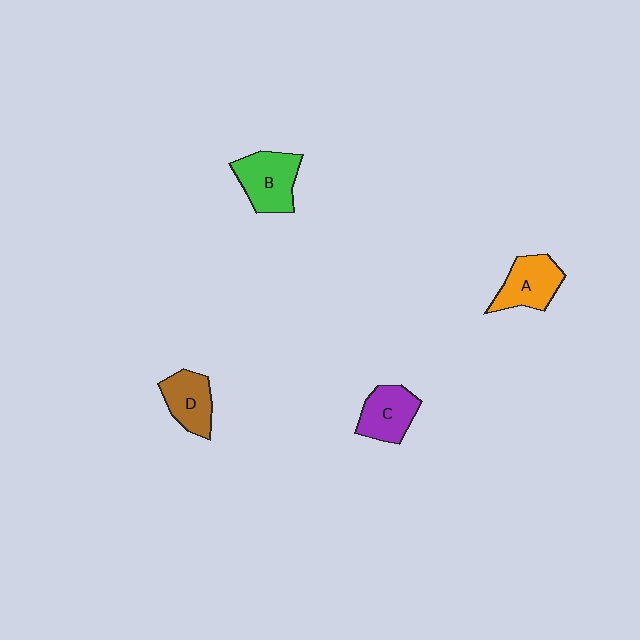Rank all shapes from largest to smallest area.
From largest to smallest: B (green), A (orange), C (purple), D (brown).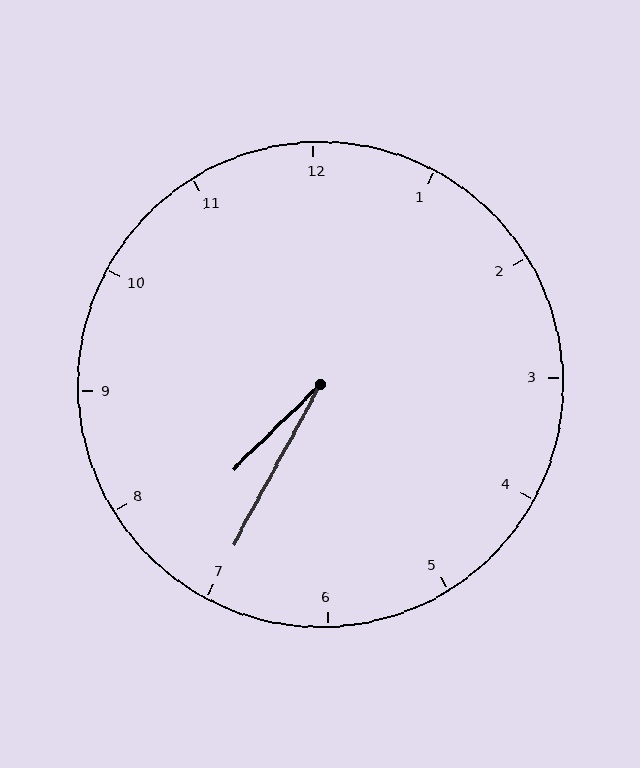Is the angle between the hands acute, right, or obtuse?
It is acute.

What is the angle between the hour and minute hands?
Approximately 18 degrees.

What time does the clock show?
7:35.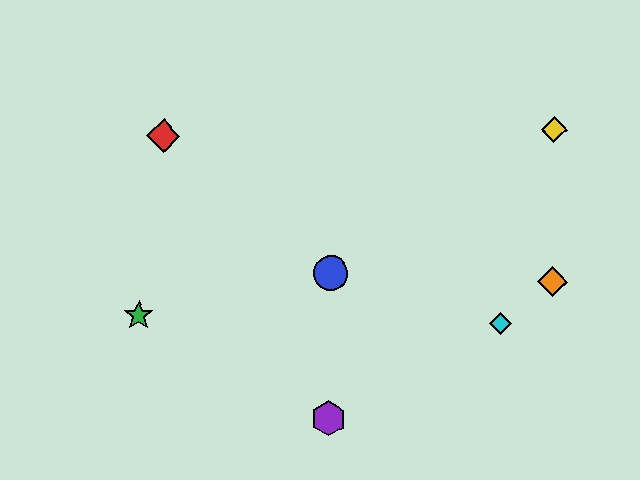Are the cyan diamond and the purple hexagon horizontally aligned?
No, the cyan diamond is at y≈324 and the purple hexagon is at y≈418.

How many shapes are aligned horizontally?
2 shapes (the green star, the cyan diamond) are aligned horizontally.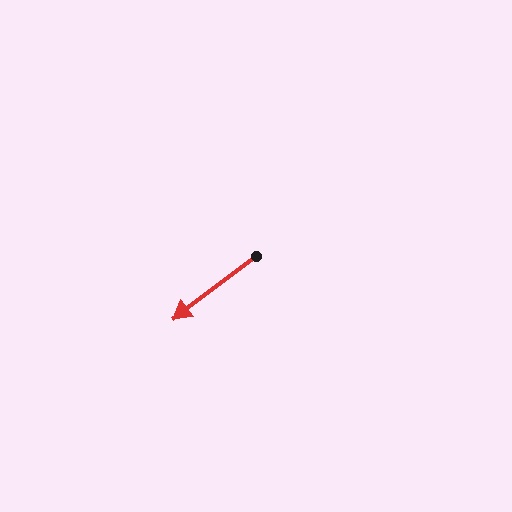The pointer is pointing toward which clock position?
Roughly 8 o'clock.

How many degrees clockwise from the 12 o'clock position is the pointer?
Approximately 233 degrees.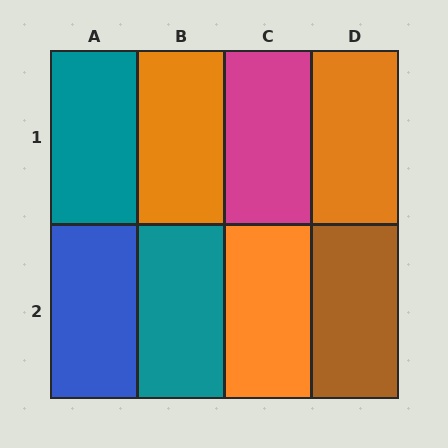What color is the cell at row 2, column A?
Blue.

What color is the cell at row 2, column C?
Orange.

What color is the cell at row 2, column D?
Brown.